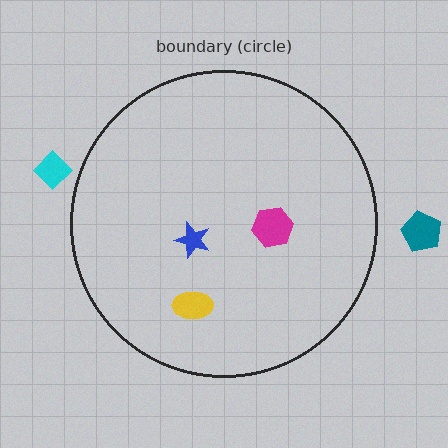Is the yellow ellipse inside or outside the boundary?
Inside.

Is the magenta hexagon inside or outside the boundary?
Inside.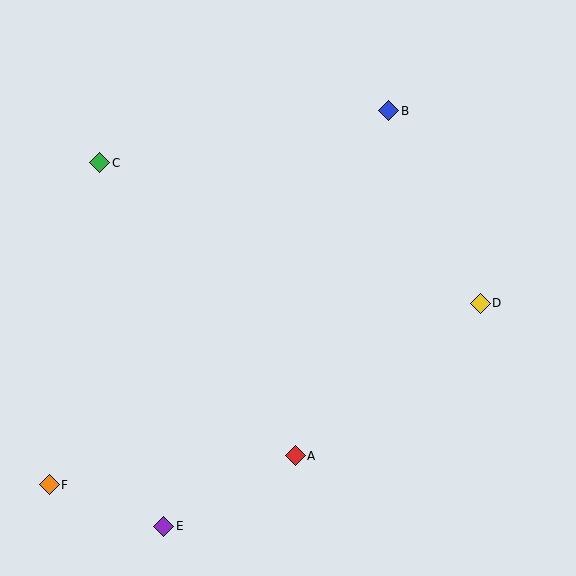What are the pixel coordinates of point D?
Point D is at (480, 303).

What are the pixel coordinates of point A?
Point A is at (295, 456).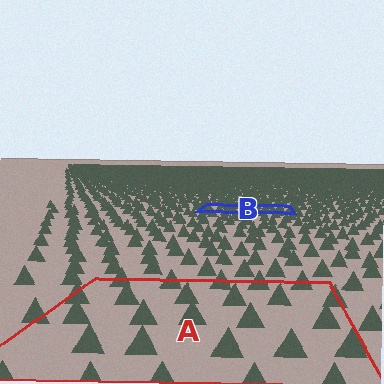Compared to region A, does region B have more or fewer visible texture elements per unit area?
Region B has more texture elements per unit area — they are packed more densely because it is farther away.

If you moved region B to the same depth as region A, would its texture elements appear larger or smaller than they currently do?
They would appear larger. At a closer depth, the same texture elements are projected at a bigger on-screen size.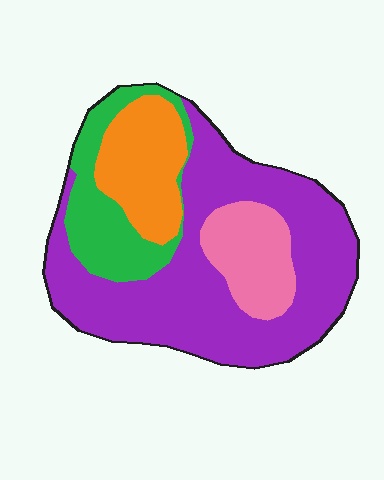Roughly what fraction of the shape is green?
Green covers 16% of the shape.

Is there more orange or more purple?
Purple.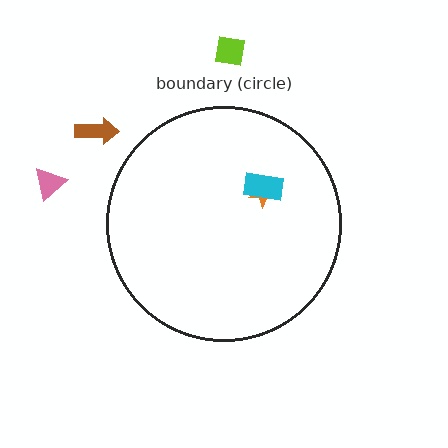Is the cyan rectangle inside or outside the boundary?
Inside.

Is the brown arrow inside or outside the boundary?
Outside.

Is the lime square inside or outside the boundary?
Outside.